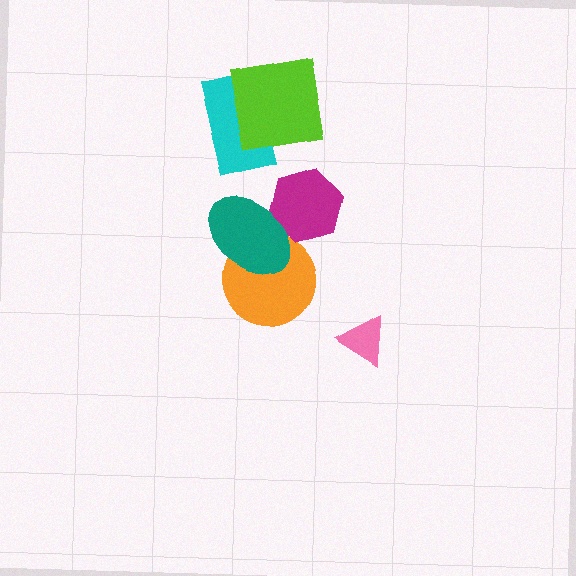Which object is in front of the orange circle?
The teal ellipse is in front of the orange circle.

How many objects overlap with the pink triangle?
0 objects overlap with the pink triangle.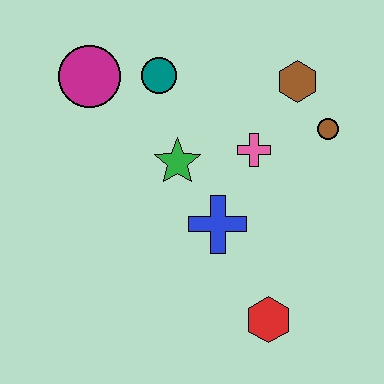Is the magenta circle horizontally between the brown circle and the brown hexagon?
No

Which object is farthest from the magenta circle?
The red hexagon is farthest from the magenta circle.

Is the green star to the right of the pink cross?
No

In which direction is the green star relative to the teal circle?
The green star is below the teal circle.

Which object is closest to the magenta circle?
The teal circle is closest to the magenta circle.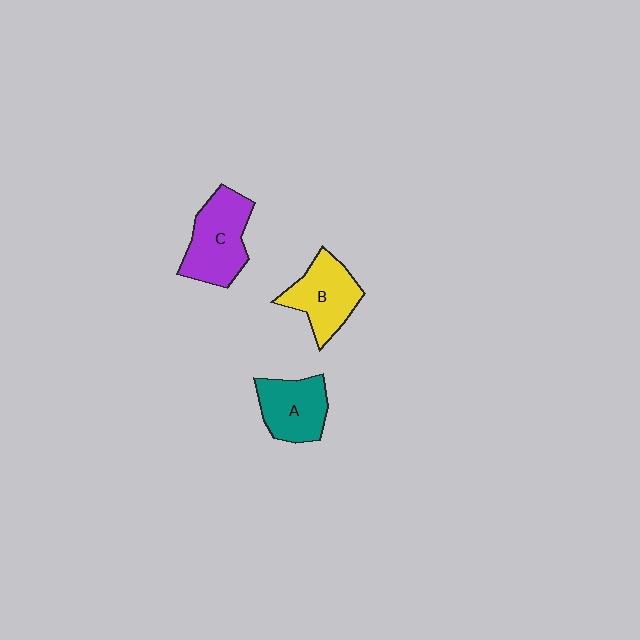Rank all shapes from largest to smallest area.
From largest to smallest: C (purple), B (yellow), A (teal).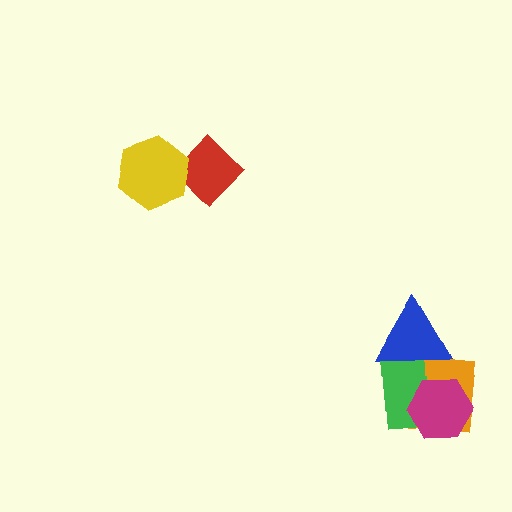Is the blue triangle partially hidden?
No, no other shape covers it.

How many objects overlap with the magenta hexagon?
2 objects overlap with the magenta hexagon.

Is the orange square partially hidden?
Yes, it is partially covered by another shape.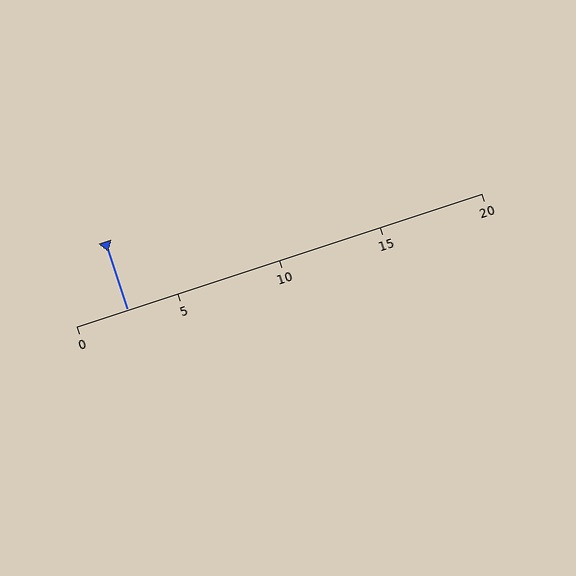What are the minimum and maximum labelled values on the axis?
The axis runs from 0 to 20.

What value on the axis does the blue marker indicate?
The marker indicates approximately 2.5.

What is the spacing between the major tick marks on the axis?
The major ticks are spaced 5 apart.